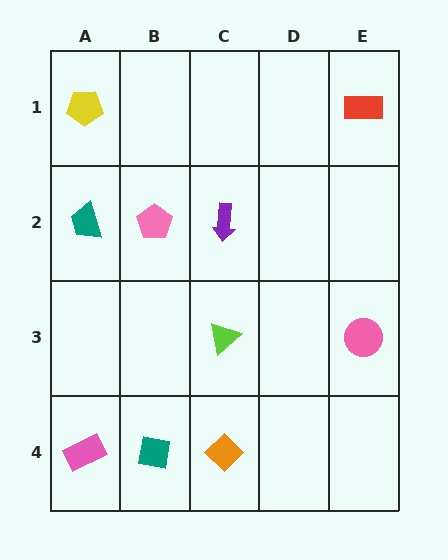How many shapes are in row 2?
3 shapes.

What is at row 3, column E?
A pink circle.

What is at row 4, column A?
A pink rectangle.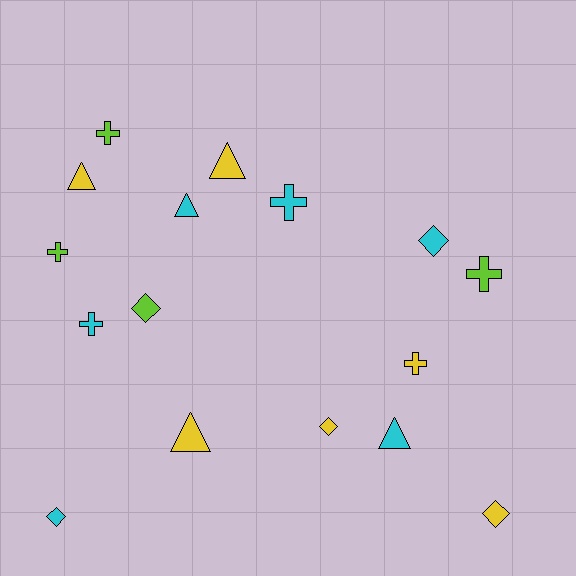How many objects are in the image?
There are 16 objects.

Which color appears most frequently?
Yellow, with 6 objects.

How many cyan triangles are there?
There are 2 cyan triangles.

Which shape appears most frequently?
Cross, with 6 objects.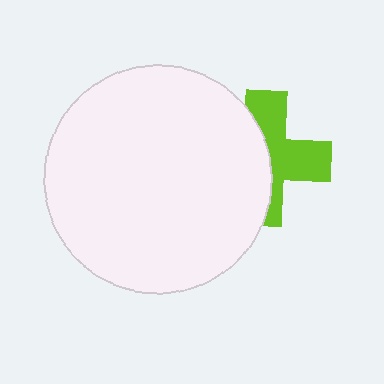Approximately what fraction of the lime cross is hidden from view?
Roughly 50% of the lime cross is hidden behind the white circle.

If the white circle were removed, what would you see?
You would see the complete lime cross.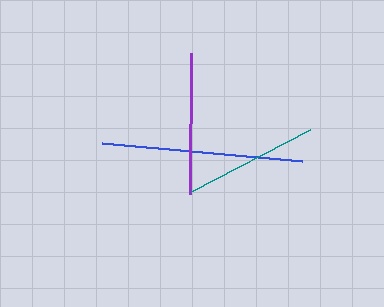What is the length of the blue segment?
The blue segment is approximately 201 pixels long.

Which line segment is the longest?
The blue line is the longest at approximately 201 pixels.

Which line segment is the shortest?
The teal line is the shortest at approximately 134 pixels.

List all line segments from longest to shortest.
From longest to shortest: blue, purple, teal.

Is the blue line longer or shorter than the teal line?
The blue line is longer than the teal line.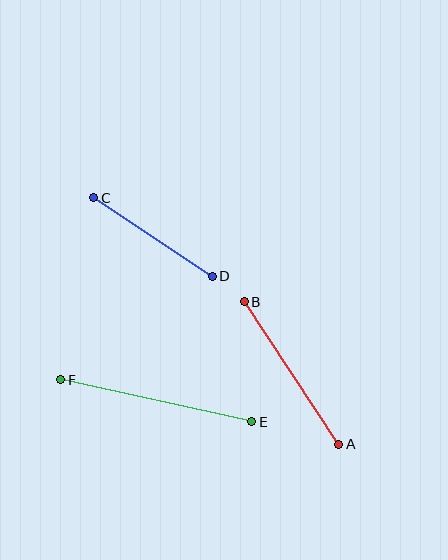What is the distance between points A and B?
The distance is approximately 171 pixels.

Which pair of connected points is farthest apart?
Points E and F are farthest apart.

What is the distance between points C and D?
The distance is approximately 142 pixels.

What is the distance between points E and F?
The distance is approximately 195 pixels.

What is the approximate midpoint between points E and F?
The midpoint is at approximately (156, 401) pixels.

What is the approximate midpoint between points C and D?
The midpoint is at approximately (153, 237) pixels.